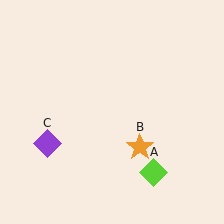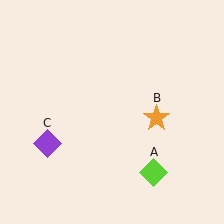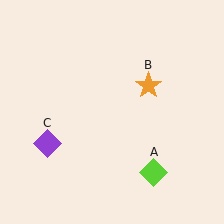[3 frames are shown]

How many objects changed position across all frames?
1 object changed position: orange star (object B).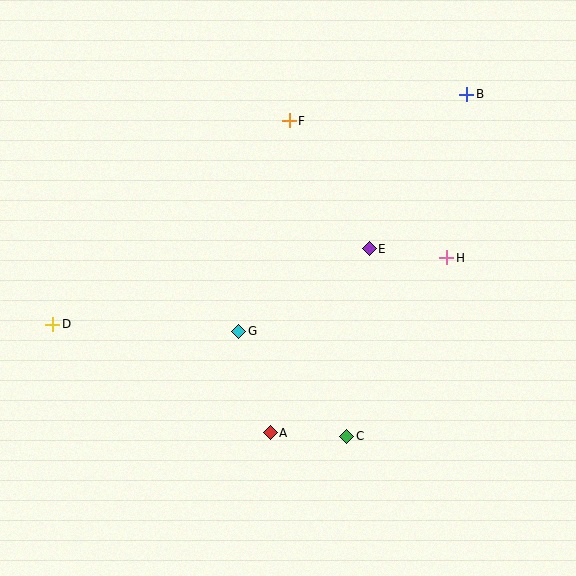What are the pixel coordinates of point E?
Point E is at (369, 249).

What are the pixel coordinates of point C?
Point C is at (347, 436).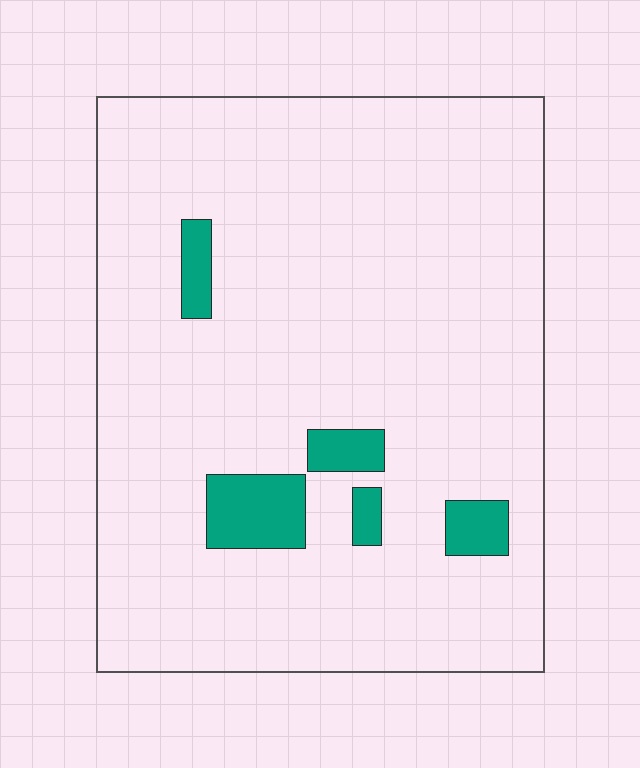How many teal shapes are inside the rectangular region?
5.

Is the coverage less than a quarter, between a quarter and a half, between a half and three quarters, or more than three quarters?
Less than a quarter.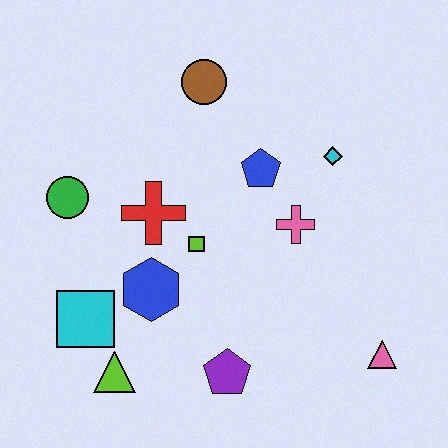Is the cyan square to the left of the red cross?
Yes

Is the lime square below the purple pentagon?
No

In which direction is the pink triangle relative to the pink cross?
The pink triangle is below the pink cross.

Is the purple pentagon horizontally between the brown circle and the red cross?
No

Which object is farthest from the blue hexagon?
The pink triangle is farthest from the blue hexagon.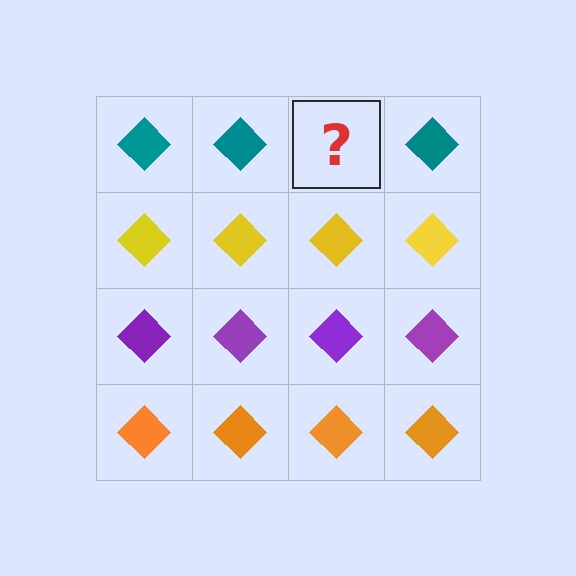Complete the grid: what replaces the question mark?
The question mark should be replaced with a teal diamond.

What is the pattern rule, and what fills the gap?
The rule is that each row has a consistent color. The gap should be filled with a teal diamond.